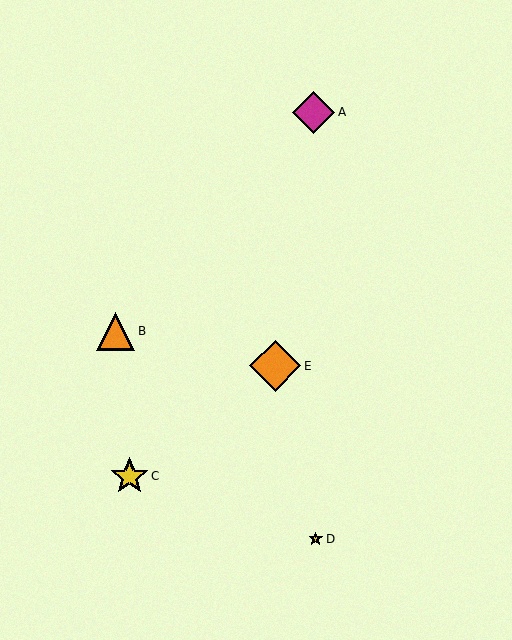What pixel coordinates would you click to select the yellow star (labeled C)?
Click at (130, 476) to select the yellow star C.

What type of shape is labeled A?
Shape A is a magenta diamond.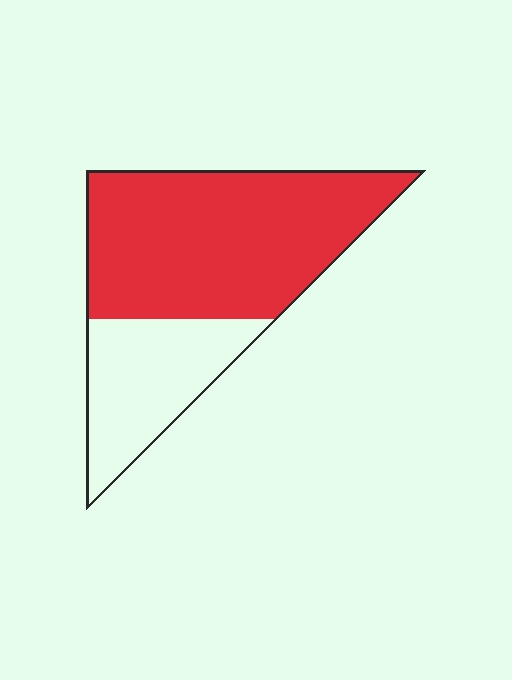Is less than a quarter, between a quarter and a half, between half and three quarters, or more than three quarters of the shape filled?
Between half and three quarters.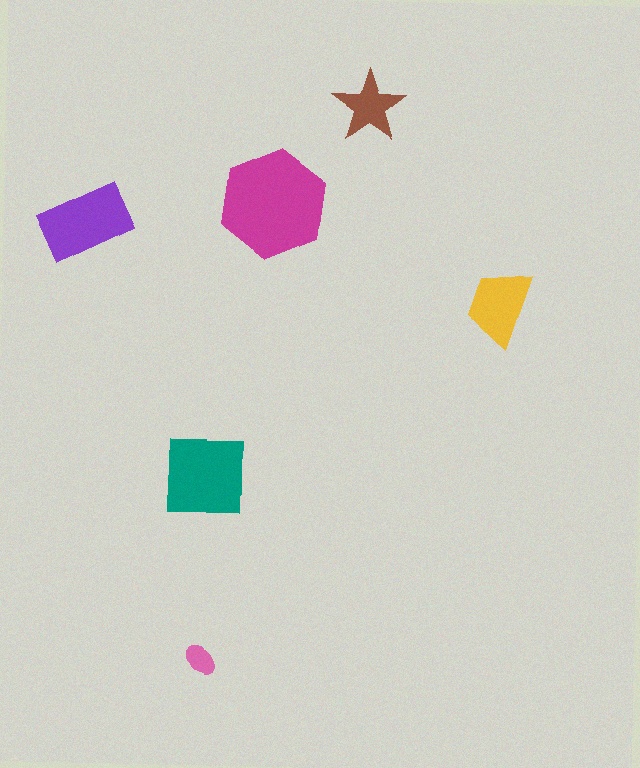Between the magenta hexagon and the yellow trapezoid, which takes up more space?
The magenta hexagon.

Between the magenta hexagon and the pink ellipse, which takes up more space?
The magenta hexagon.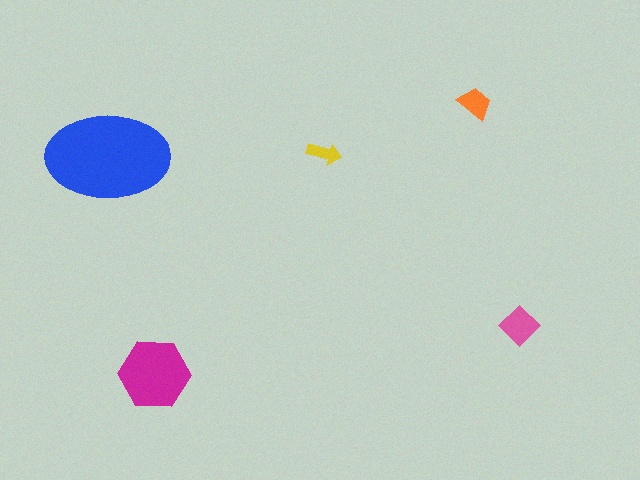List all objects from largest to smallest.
The blue ellipse, the magenta hexagon, the pink diamond, the orange trapezoid, the yellow arrow.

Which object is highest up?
The orange trapezoid is topmost.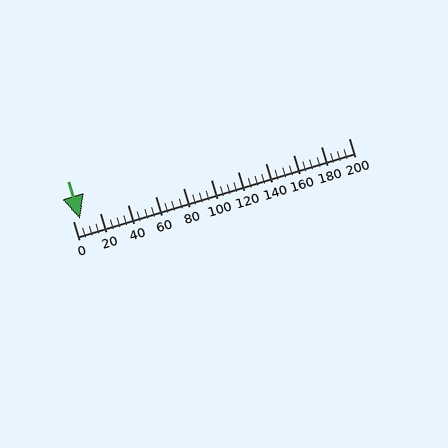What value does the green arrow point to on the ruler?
The green arrow points to approximately 5.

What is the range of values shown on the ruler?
The ruler shows values from 0 to 200.